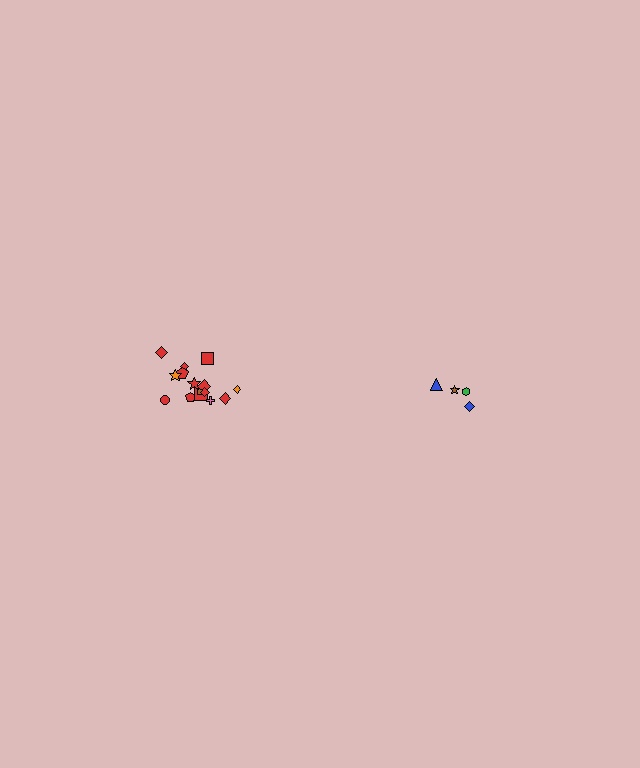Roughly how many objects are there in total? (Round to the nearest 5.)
Roughly 20 objects in total.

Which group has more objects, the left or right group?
The left group.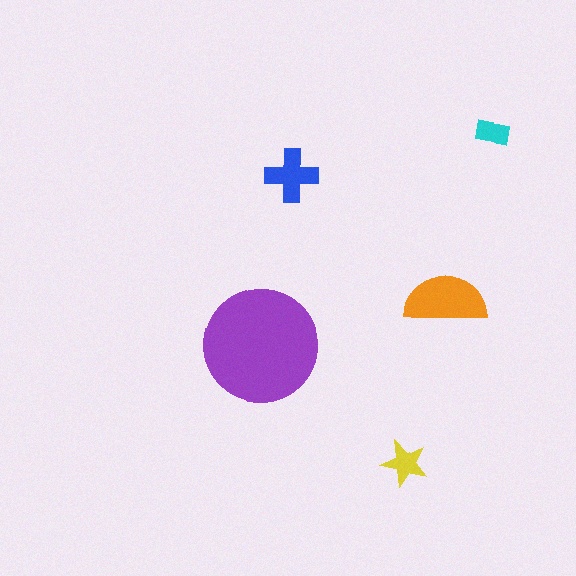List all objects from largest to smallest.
The purple circle, the orange semicircle, the blue cross, the yellow star, the cyan rectangle.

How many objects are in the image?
There are 5 objects in the image.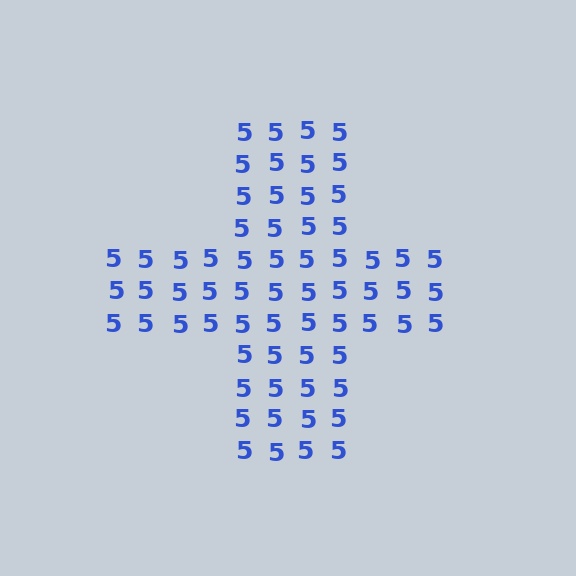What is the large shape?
The large shape is a cross.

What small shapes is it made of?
It is made of small digit 5's.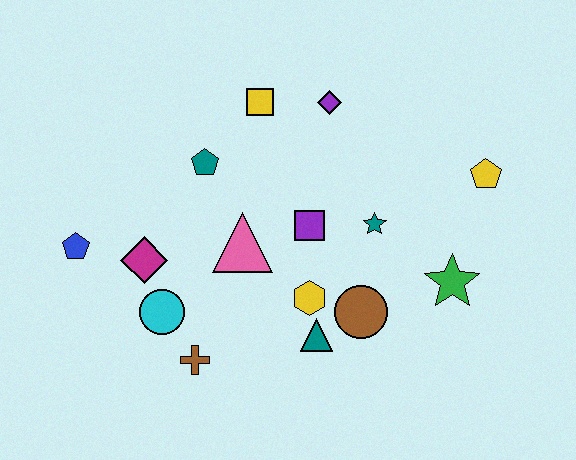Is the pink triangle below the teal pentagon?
Yes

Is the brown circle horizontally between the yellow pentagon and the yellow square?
Yes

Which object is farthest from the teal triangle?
The blue pentagon is farthest from the teal triangle.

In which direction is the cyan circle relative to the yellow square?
The cyan circle is below the yellow square.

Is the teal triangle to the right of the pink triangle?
Yes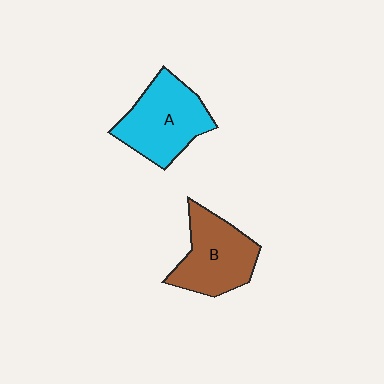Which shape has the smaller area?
Shape B (brown).